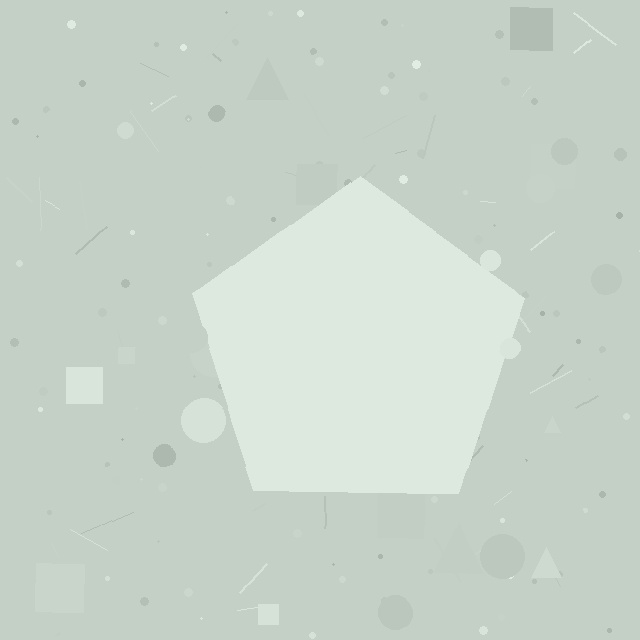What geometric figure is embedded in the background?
A pentagon is embedded in the background.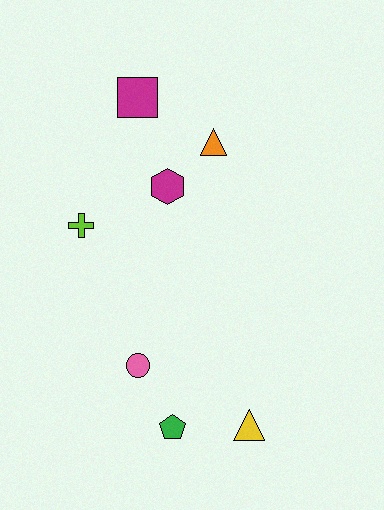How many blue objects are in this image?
There are no blue objects.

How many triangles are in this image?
There are 2 triangles.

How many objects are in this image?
There are 7 objects.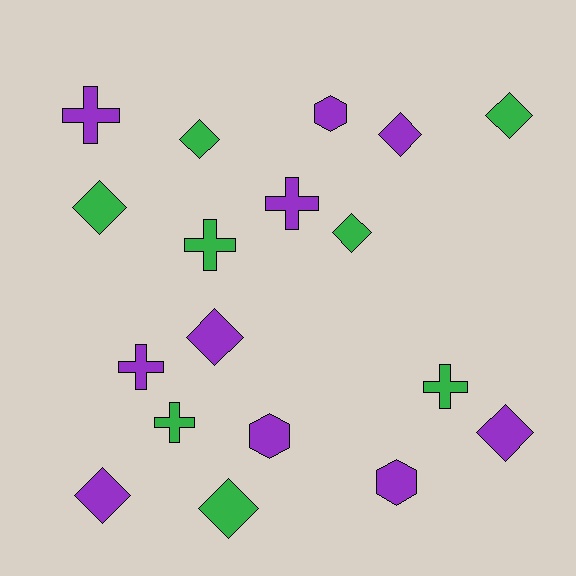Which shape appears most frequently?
Diamond, with 9 objects.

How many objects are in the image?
There are 18 objects.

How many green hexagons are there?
There are no green hexagons.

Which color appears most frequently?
Purple, with 10 objects.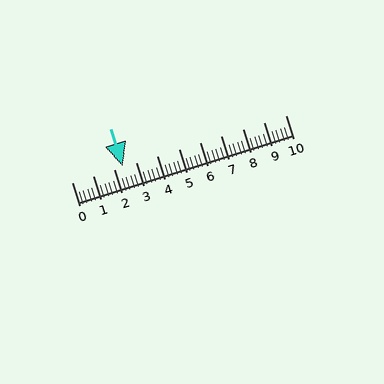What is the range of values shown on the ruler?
The ruler shows values from 0 to 10.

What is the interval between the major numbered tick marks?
The major tick marks are spaced 1 units apart.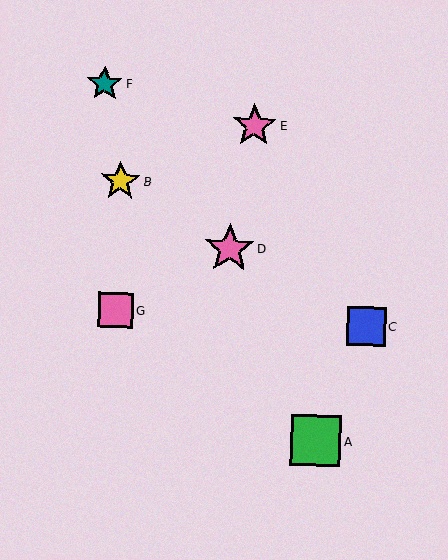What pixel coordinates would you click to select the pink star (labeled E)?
Click at (255, 126) to select the pink star E.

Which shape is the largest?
The green square (labeled A) is the largest.